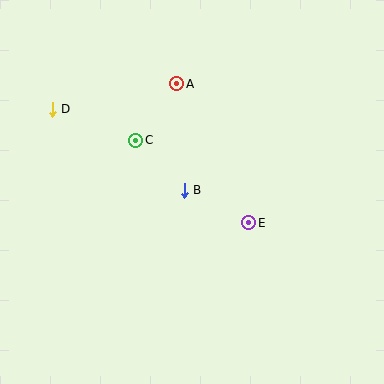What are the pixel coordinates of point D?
Point D is at (52, 109).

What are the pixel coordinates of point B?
Point B is at (184, 190).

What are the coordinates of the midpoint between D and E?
The midpoint between D and E is at (150, 166).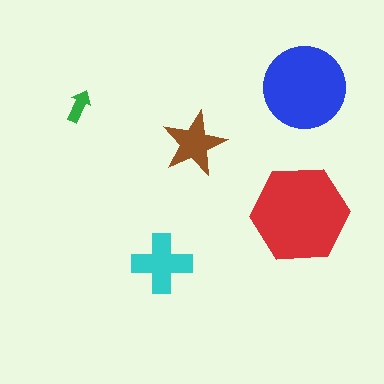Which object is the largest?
The red hexagon.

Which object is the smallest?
The green arrow.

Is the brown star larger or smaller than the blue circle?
Smaller.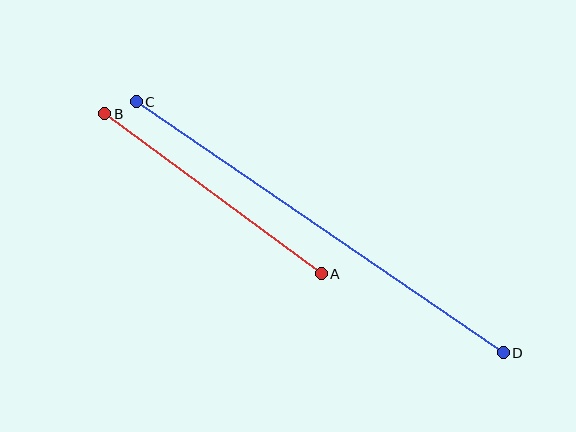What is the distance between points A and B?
The distance is approximately 270 pixels.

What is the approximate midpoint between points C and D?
The midpoint is at approximately (320, 227) pixels.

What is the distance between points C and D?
The distance is approximately 444 pixels.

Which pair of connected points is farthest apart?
Points C and D are farthest apart.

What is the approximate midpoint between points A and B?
The midpoint is at approximately (213, 194) pixels.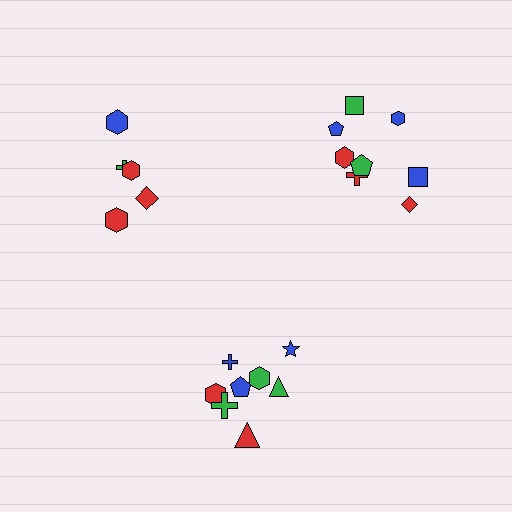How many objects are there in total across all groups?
There are 21 objects.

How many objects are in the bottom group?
There are 8 objects.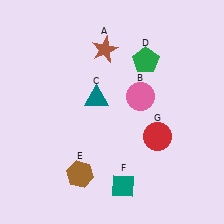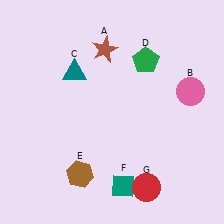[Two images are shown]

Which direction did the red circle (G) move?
The red circle (G) moved down.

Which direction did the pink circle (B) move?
The pink circle (B) moved right.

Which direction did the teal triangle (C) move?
The teal triangle (C) moved up.